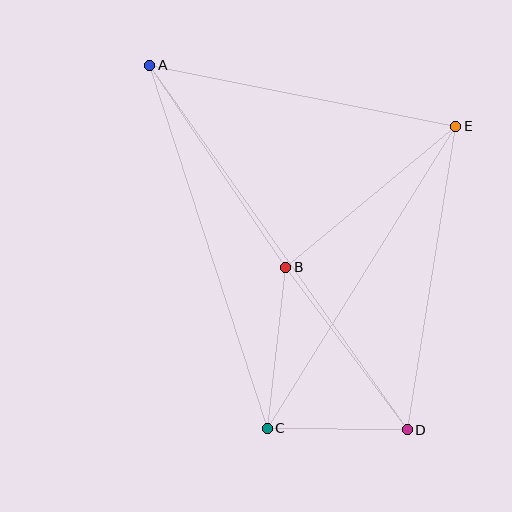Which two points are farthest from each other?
Points A and D are farthest from each other.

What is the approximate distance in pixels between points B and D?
The distance between B and D is approximately 203 pixels.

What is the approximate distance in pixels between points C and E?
The distance between C and E is approximately 356 pixels.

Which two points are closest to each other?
Points C and D are closest to each other.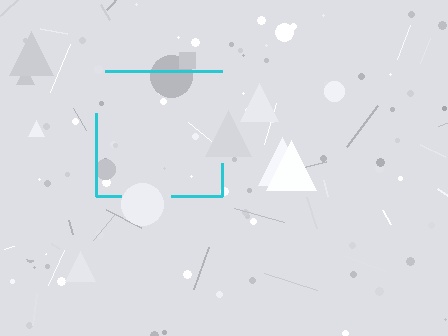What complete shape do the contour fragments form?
The contour fragments form a square.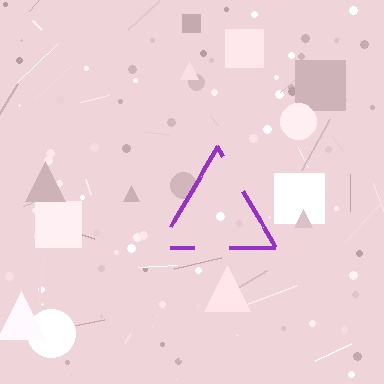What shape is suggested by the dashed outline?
The dashed outline suggests a triangle.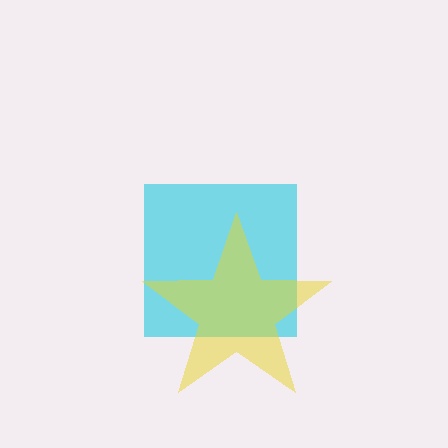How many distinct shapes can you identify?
There are 2 distinct shapes: a cyan square, a yellow star.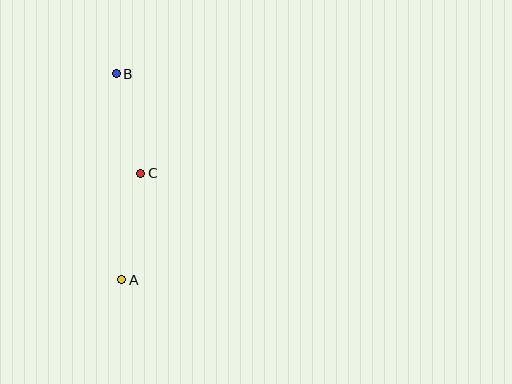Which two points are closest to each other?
Points B and C are closest to each other.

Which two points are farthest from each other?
Points A and B are farthest from each other.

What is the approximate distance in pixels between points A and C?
The distance between A and C is approximately 108 pixels.